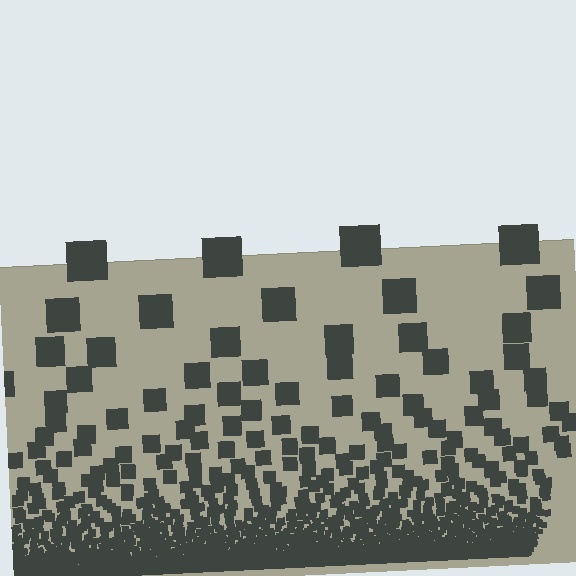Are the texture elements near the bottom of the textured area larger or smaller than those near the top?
Smaller. The gradient is inverted — elements near the bottom are smaller and denser.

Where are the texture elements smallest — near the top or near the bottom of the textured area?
Near the bottom.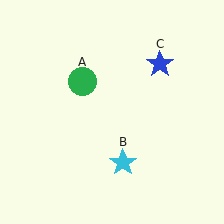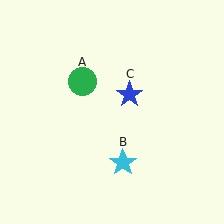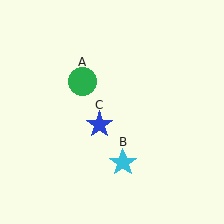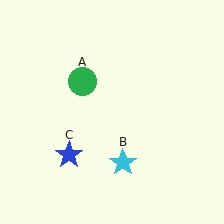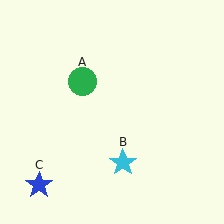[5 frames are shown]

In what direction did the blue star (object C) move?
The blue star (object C) moved down and to the left.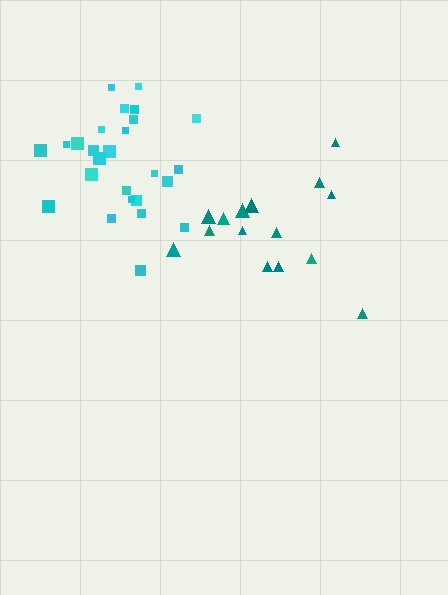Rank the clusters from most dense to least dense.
cyan, teal.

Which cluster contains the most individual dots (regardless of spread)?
Cyan (26).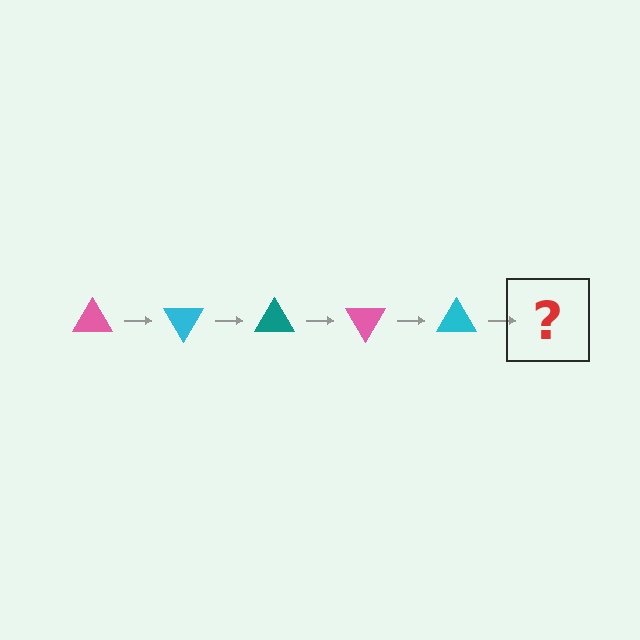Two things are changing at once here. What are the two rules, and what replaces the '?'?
The two rules are that it rotates 60 degrees each step and the color cycles through pink, cyan, and teal. The '?' should be a teal triangle, rotated 300 degrees from the start.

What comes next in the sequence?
The next element should be a teal triangle, rotated 300 degrees from the start.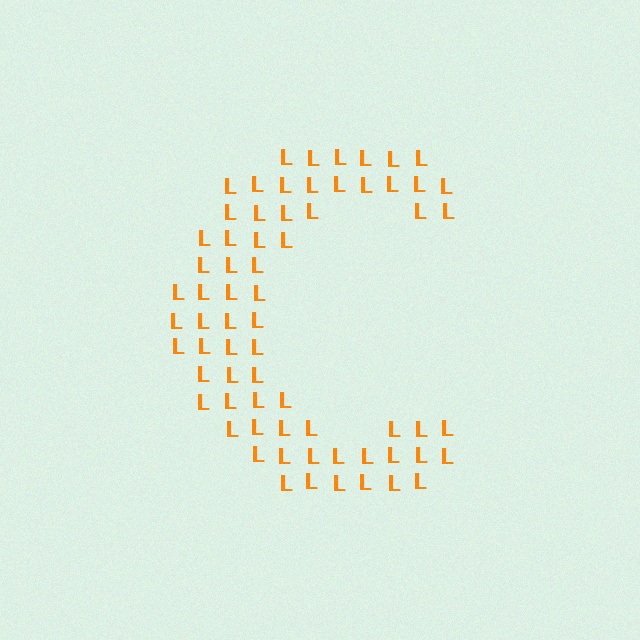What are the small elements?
The small elements are letter L's.